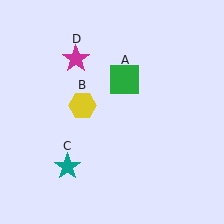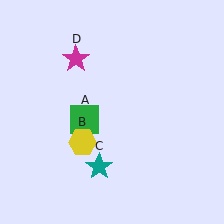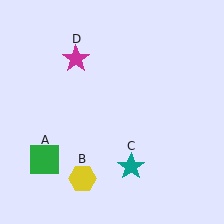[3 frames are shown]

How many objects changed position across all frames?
3 objects changed position: green square (object A), yellow hexagon (object B), teal star (object C).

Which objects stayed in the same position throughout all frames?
Magenta star (object D) remained stationary.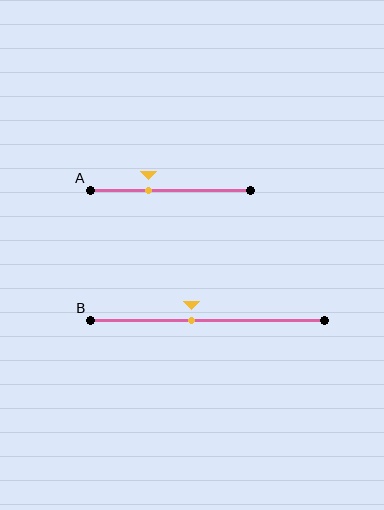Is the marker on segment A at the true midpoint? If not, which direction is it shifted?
No, the marker on segment A is shifted to the left by about 14% of the segment length.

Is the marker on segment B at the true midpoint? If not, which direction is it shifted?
No, the marker on segment B is shifted to the left by about 7% of the segment length.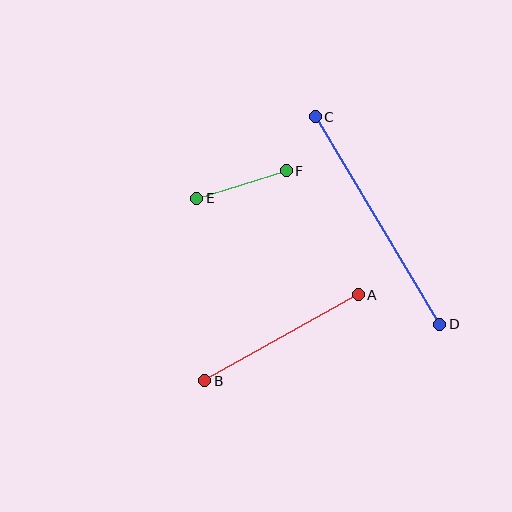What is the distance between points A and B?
The distance is approximately 176 pixels.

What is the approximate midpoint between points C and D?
The midpoint is at approximately (377, 221) pixels.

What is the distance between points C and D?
The distance is approximately 242 pixels.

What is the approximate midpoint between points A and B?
The midpoint is at approximately (282, 338) pixels.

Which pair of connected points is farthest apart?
Points C and D are farthest apart.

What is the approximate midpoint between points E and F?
The midpoint is at approximately (242, 185) pixels.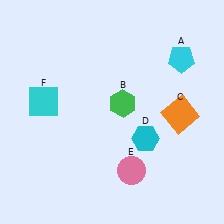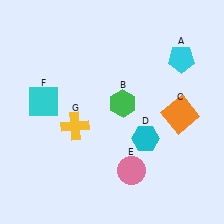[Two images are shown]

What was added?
A yellow cross (G) was added in Image 2.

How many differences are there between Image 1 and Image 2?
There is 1 difference between the two images.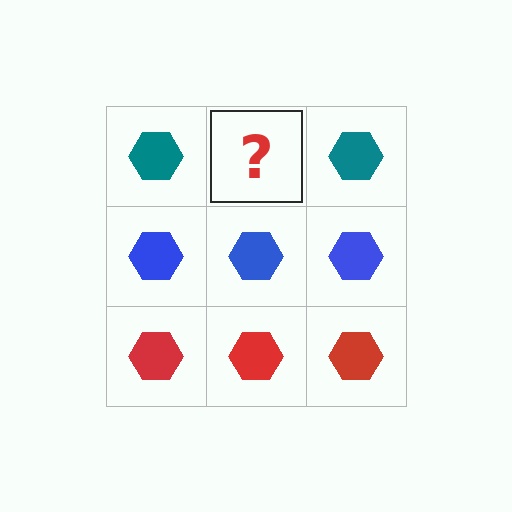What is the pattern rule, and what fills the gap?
The rule is that each row has a consistent color. The gap should be filled with a teal hexagon.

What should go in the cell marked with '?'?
The missing cell should contain a teal hexagon.